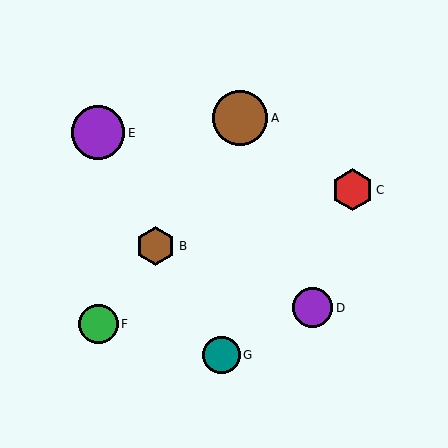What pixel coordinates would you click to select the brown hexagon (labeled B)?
Click at (156, 246) to select the brown hexagon B.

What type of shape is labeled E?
Shape E is a purple circle.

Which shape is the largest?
The brown circle (labeled A) is the largest.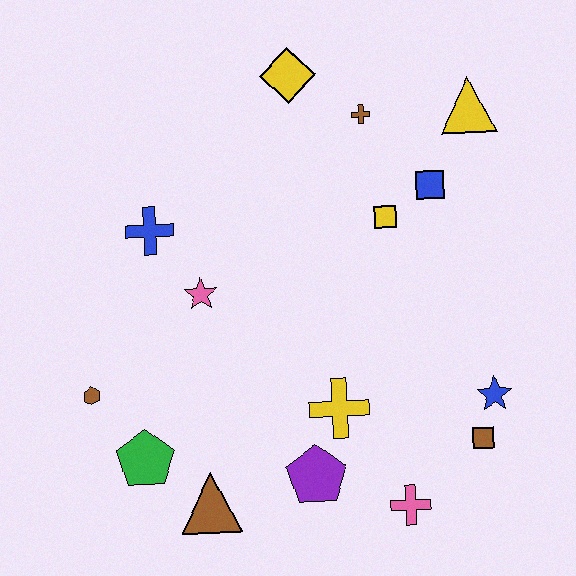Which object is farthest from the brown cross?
The brown triangle is farthest from the brown cross.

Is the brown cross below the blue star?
No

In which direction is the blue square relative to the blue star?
The blue square is above the blue star.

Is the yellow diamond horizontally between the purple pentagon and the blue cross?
Yes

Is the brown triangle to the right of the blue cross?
Yes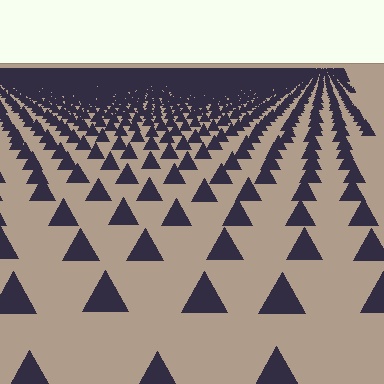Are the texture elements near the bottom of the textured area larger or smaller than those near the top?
Larger. Near the bottom, elements are closer to the viewer and appear at a bigger on-screen size.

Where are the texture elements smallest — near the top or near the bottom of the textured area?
Near the top.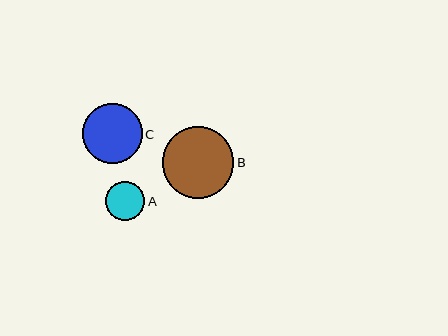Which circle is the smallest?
Circle A is the smallest with a size of approximately 39 pixels.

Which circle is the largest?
Circle B is the largest with a size of approximately 72 pixels.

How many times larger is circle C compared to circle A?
Circle C is approximately 1.5 times the size of circle A.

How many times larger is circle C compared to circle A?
Circle C is approximately 1.5 times the size of circle A.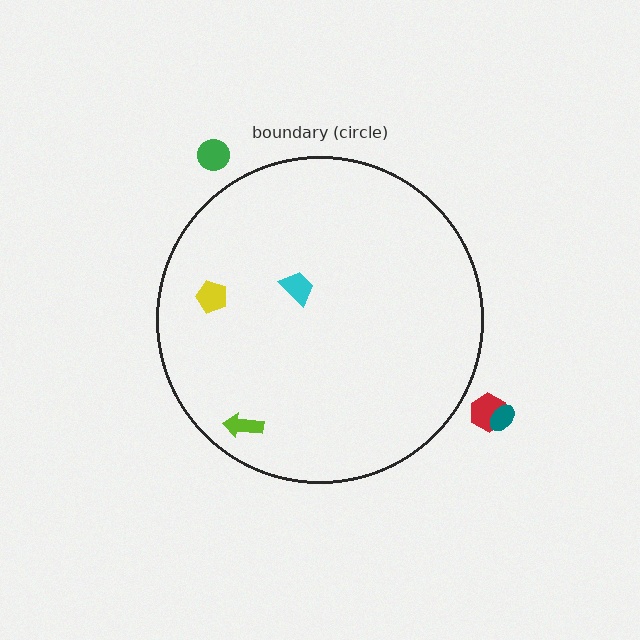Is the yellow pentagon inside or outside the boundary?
Inside.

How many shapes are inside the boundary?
3 inside, 3 outside.